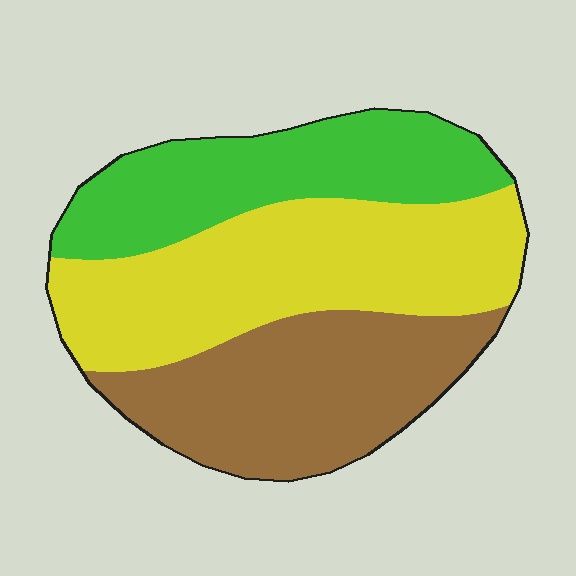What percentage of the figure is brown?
Brown covers 32% of the figure.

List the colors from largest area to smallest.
From largest to smallest: yellow, brown, green.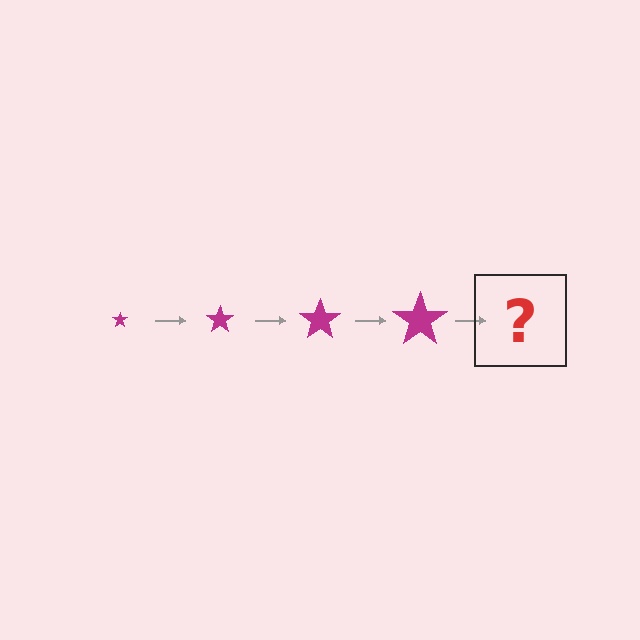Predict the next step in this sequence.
The next step is a magenta star, larger than the previous one.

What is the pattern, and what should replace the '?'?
The pattern is that the star gets progressively larger each step. The '?' should be a magenta star, larger than the previous one.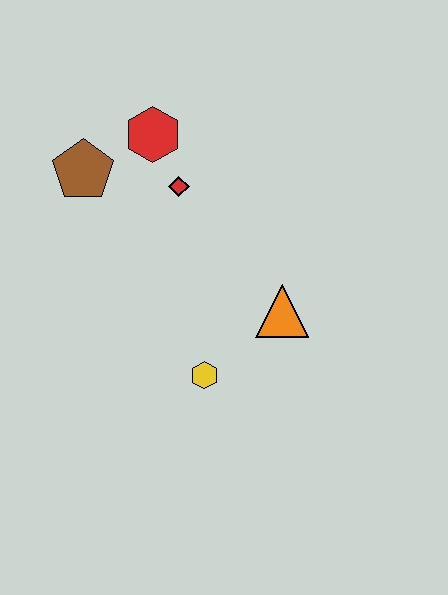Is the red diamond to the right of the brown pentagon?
Yes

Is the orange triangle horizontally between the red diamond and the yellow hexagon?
No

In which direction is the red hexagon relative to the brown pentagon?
The red hexagon is to the right of the brown pentagon.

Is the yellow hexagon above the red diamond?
No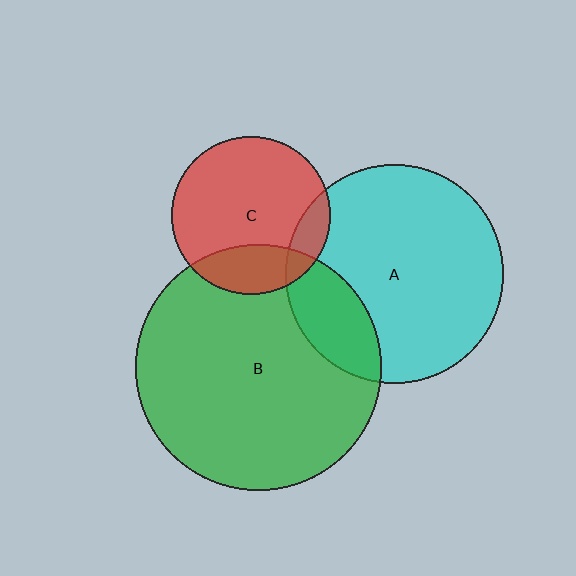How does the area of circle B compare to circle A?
Approximately 1.3 times.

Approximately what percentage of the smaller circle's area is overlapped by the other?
Approximately 20%.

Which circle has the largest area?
Circle B (green).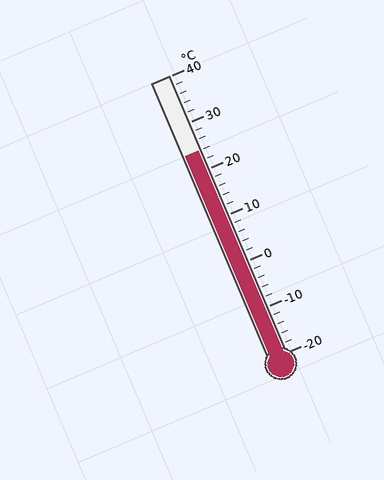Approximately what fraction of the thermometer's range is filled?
The thermometer is filled to approximately 75% of its range.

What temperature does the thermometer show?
The thermometer shows approximately 24°C.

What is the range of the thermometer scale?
The thermometer scale ranges from -20°C to 40°C.